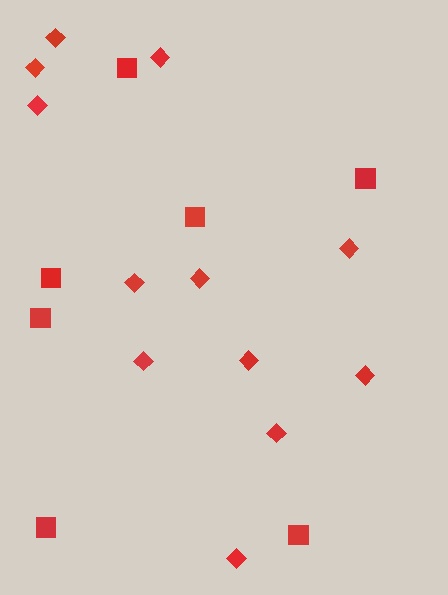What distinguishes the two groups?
There are 2 groups: one group of diamonds (12) and one group of squares (7).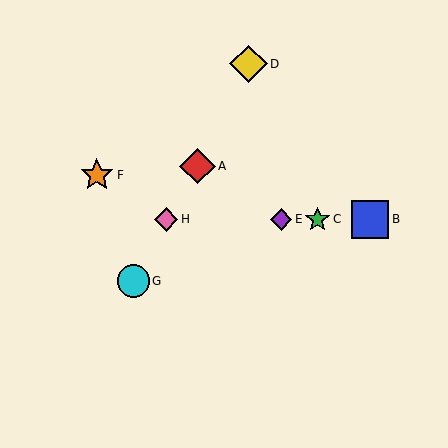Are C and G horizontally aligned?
No, C is at y≈219 and G is at y≈281.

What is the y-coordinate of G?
Object G is at y≈281.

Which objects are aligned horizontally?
Objects B, C, E, H are aligned horizontally.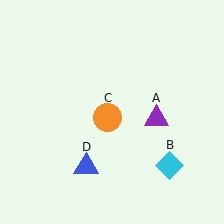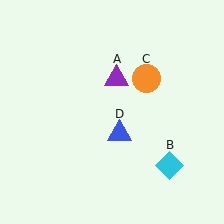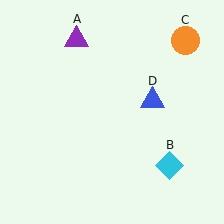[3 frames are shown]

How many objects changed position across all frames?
3 objects changed position: purple triangle (object A), orange circle (object C), blue triangle (object D).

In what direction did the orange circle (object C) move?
The orange circle (object C) moved up and to the right.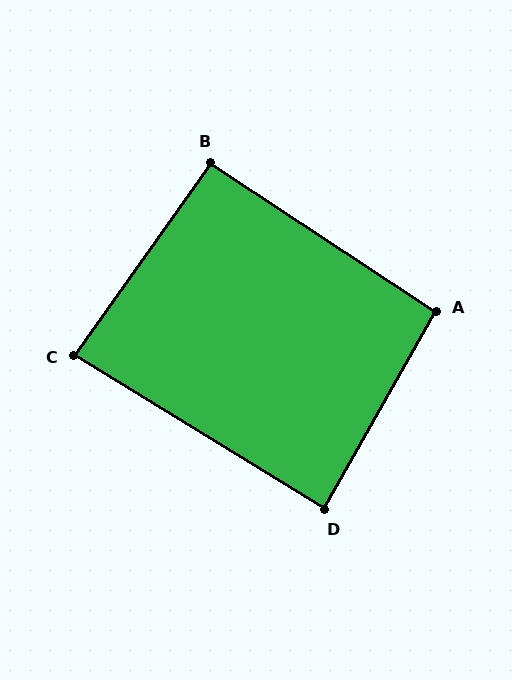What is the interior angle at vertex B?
Approximately 92 degrees (approximately right).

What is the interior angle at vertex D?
Approximately 88 degrees (approximately right).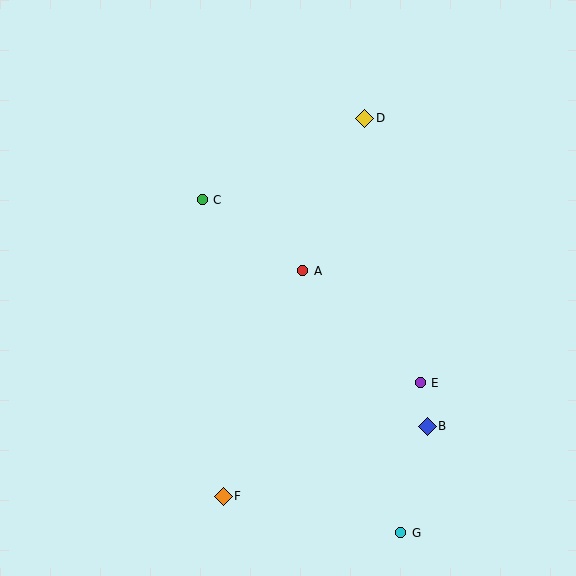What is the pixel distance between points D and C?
The distance between D and C is 182 pixels.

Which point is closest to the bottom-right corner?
Point G is closest to the bottom-right corner.